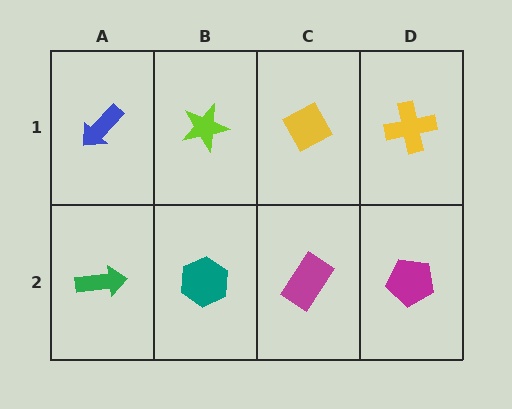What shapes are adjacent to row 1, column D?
A magenta pentagon (row 2, column D), a yellow diamond (row 1, column C).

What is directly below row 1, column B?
A teal hexagon.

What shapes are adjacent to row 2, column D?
A yellow cross (row 1, column D), a magenta rectangle (row 2, column C).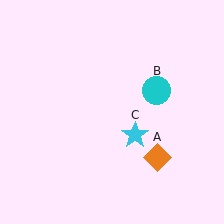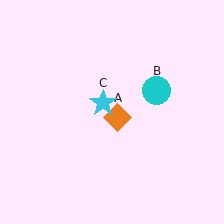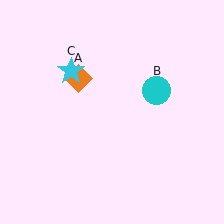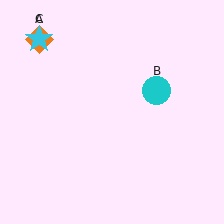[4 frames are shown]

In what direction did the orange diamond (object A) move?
The orange diamond (object A) moved up and to the left.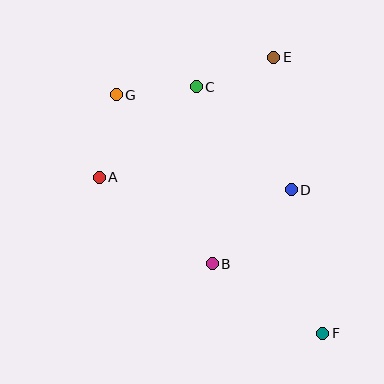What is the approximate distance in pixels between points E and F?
The distance between E and F is approximately 281 pixels.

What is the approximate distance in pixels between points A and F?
The distance between A and F is approximately 272 pixels.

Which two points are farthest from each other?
Points F and G are farthest from each other.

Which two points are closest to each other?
Points C and G are closest to each other.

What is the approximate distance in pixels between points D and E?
The distance between D and E is approximately 134 pixels.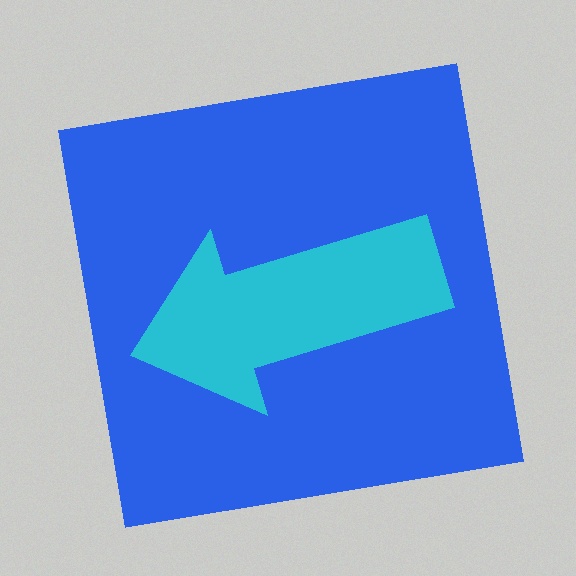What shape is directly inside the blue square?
The cyan arrow.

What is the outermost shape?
The blue square.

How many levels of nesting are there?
2.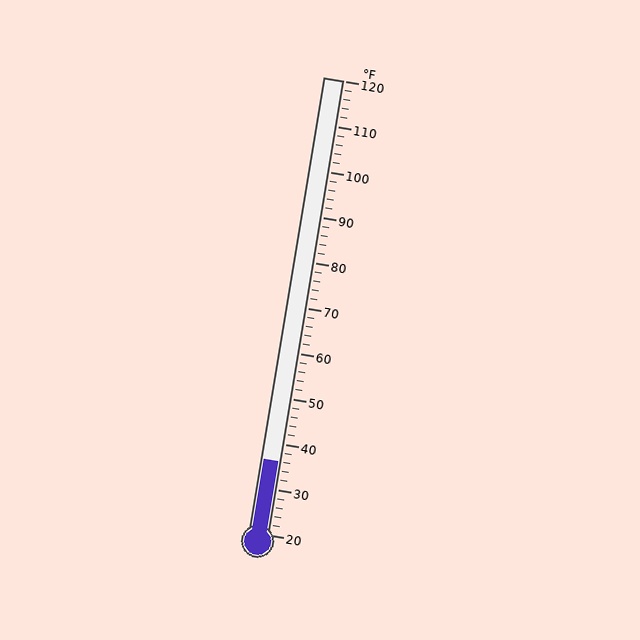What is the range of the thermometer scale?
The thermometer scale ranges from 20°F to 120°F.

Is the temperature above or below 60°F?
The temperature is below 60°F.